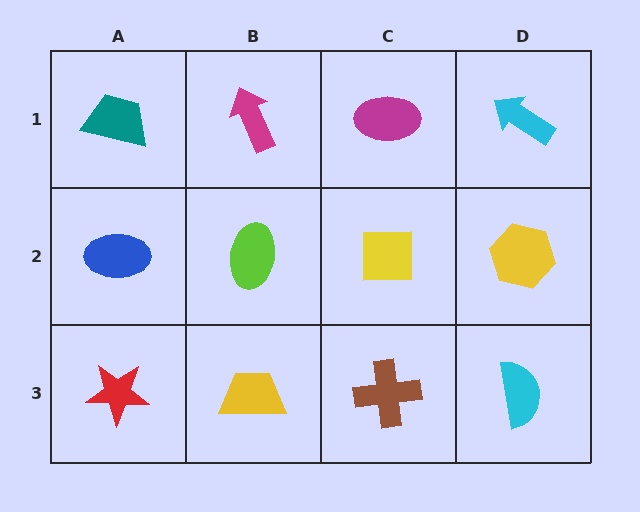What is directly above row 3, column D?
A yellow hexagon.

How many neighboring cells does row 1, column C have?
3.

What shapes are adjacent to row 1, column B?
A lime ellipse (row 2, column B), a teal trapezoid (row 1, column A), a magenta ellipse (row 1, column C).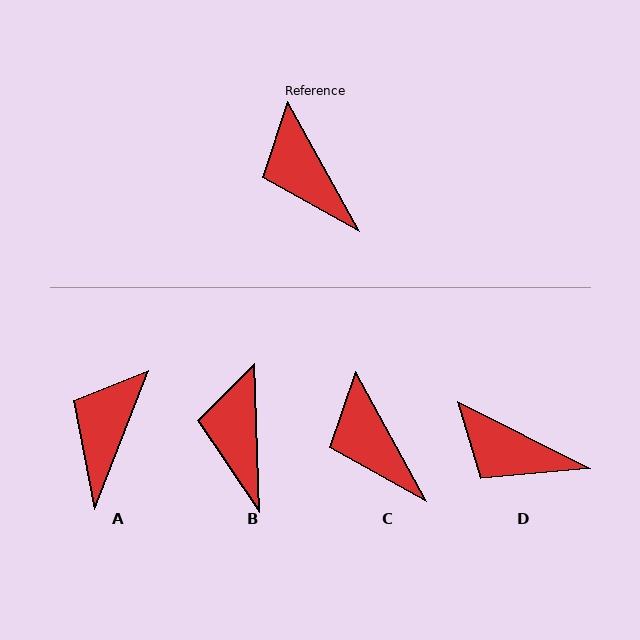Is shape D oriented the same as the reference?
No, it is off by about 35 degrees.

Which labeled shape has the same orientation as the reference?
C.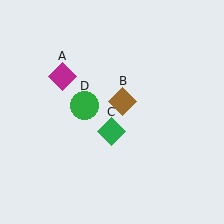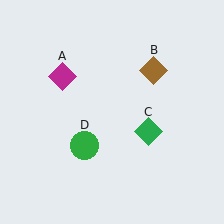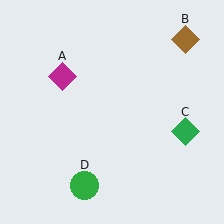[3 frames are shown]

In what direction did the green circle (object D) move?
The green circle (object D) moved down.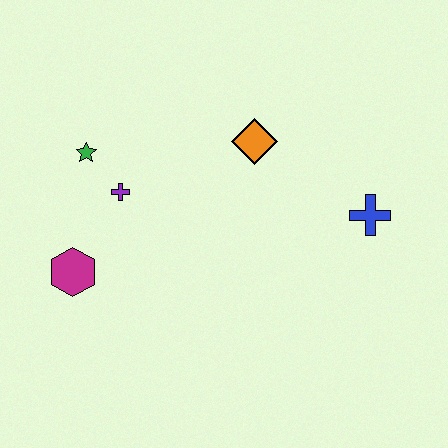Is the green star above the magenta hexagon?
Yes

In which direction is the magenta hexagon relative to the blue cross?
The magenta hexagon is to the left of the blue cross.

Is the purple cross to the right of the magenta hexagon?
Yes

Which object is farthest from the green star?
The blue cross is farthest from the green star.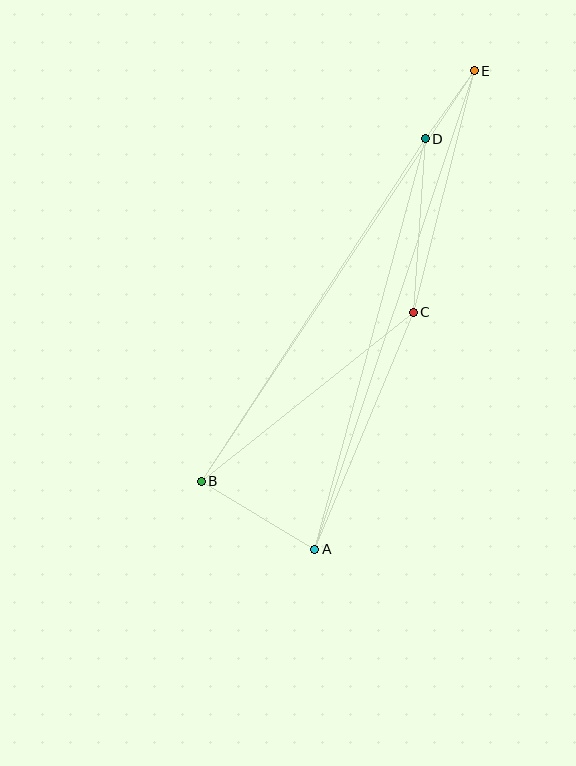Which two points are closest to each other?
Points D and E are closest to each other.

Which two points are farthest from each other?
Points A and E are farthest from each other.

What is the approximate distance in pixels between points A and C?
The distance between A and C is approximately 257 pixels.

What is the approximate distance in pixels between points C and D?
The distance between C and D is approximately 174 pixels.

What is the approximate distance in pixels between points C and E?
The distance between C and E is approximately 249 pixels.